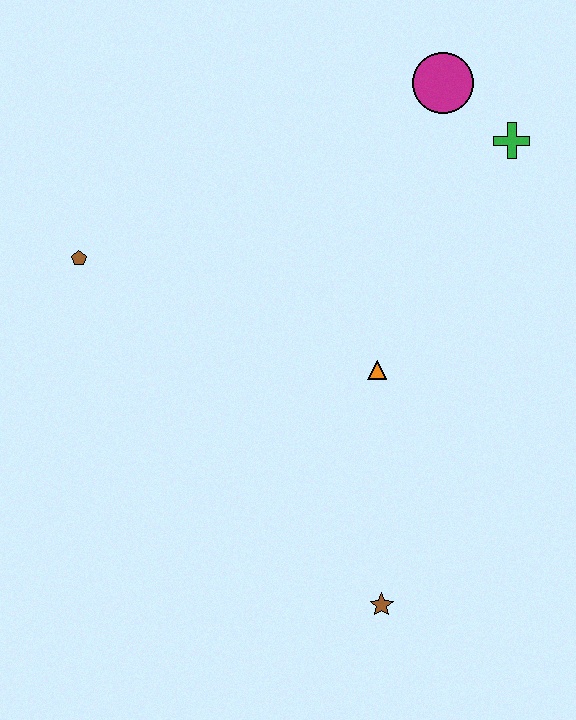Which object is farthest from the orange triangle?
The brown pentagon is farthest from the orange triangle.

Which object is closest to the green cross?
The magenta circle is closest to the green cross.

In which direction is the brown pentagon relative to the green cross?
The brown pentagon is to the left of the green cross.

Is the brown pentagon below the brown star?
No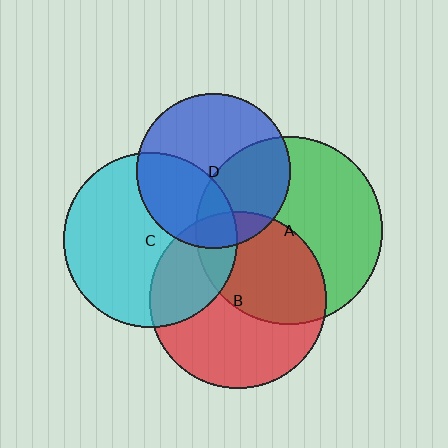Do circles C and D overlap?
Yes.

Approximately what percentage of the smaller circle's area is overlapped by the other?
Approximately 35%.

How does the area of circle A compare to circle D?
Approximately 1.5 times.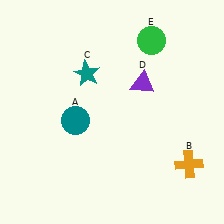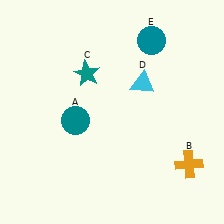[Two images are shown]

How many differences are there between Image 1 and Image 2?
There are 2 differences between the two images.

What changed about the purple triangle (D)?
In Image 1, D is purple. In Image 2, it changed to cyan.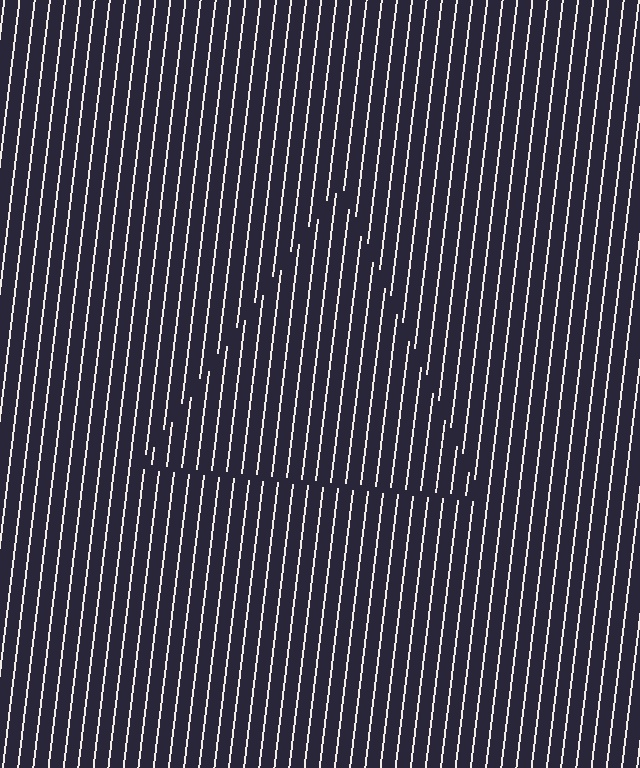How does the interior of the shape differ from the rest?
The interior of the shape contains the same grating, shifted by half a period — the contour is defined by the phase discontinuity where line-ends from the inner and outer gratings abut.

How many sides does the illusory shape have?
3 sides — the line-ends trace a triangle.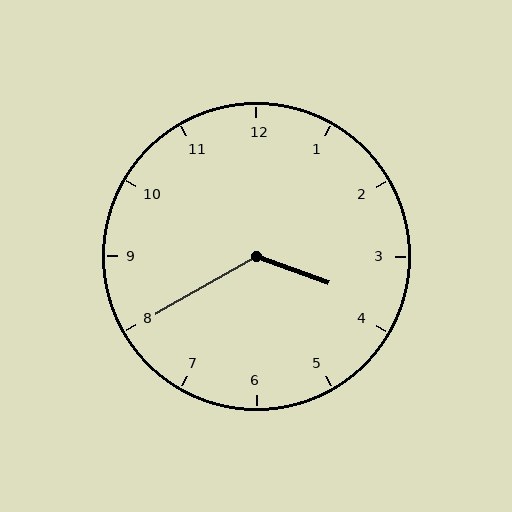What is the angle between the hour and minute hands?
Approximately 130 degrees.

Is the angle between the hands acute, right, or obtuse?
It is obtuse.